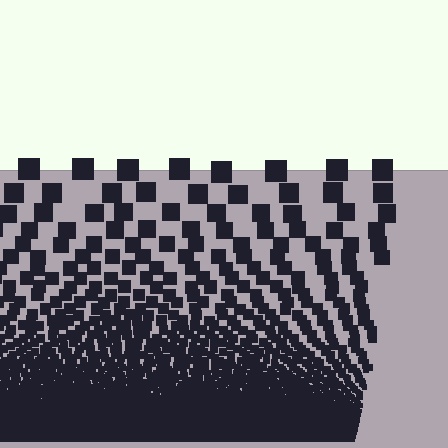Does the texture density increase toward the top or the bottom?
Density increases toward the bottom.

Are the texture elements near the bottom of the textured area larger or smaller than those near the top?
Smaller. The gradient is inverted — elements near the bottom are smaller and denser.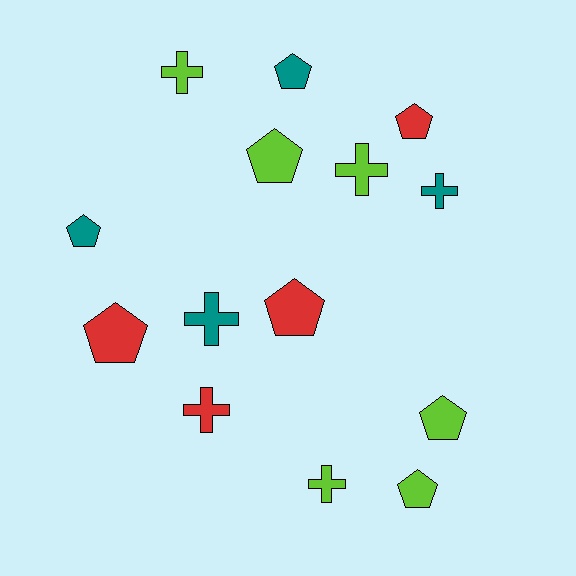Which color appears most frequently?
Lime, with 6 objects.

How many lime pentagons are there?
There are 3 lime pentagons.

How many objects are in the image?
There are 14 objects.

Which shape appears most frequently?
Pentagon, with 8 objects.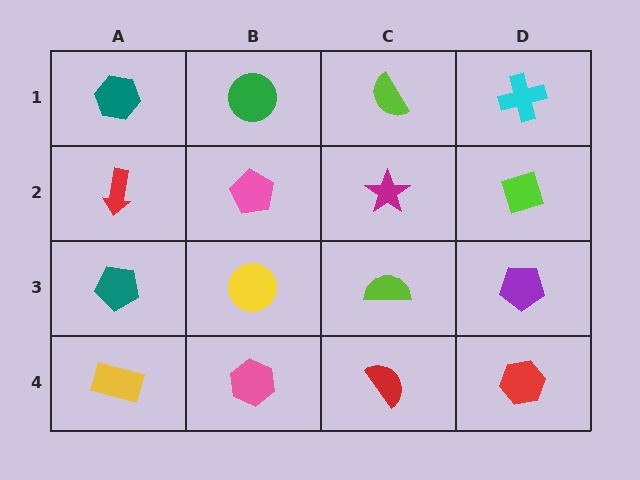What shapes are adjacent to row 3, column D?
A lime diamond (row 2, column D), a red hexagon (row 4, column D), a lime semicircle (row 3, column C).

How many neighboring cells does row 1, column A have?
2.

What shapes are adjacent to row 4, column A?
A teal pentagon (row 3, column A), a pink hexagon (row 4, column B).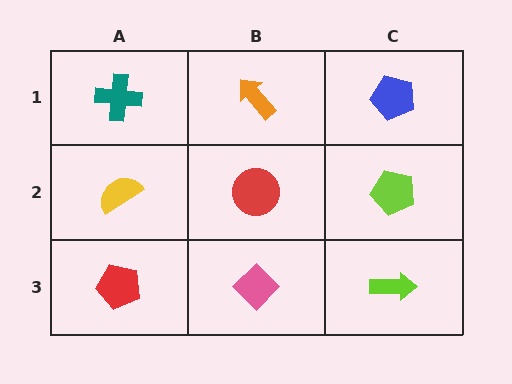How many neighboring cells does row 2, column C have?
3.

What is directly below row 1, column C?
A lime pentagon.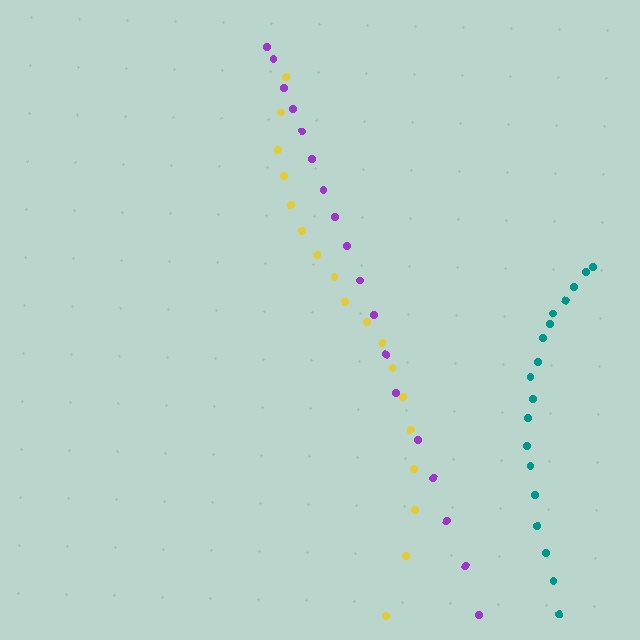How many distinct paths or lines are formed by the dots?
There are 3 distinct paths.